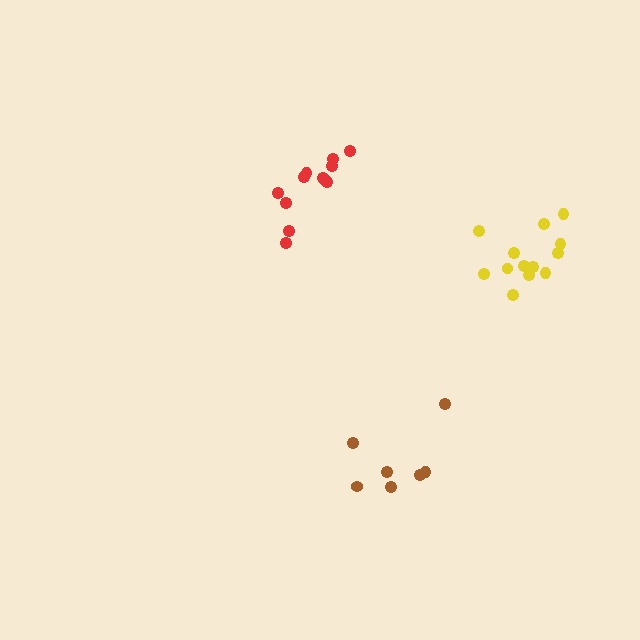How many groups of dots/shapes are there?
There are 3 groups.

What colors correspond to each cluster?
The clusters are colored: brown, yellow, red.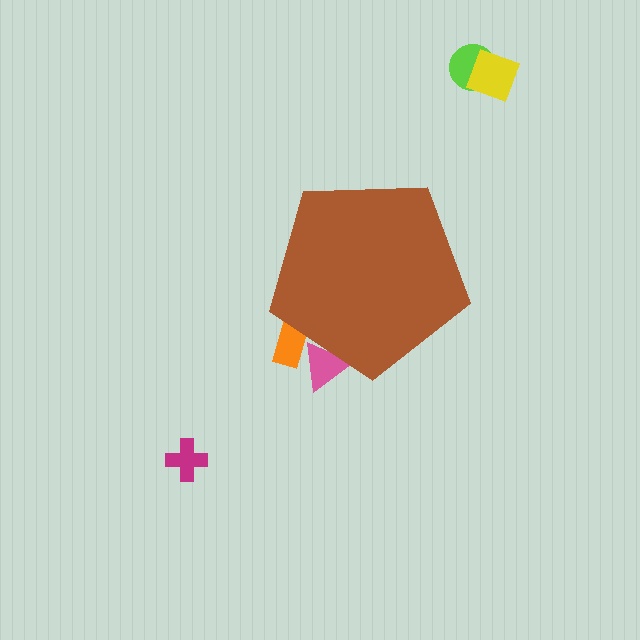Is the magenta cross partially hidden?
No, the magenta cross is fully visible.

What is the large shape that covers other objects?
A brown pentagon.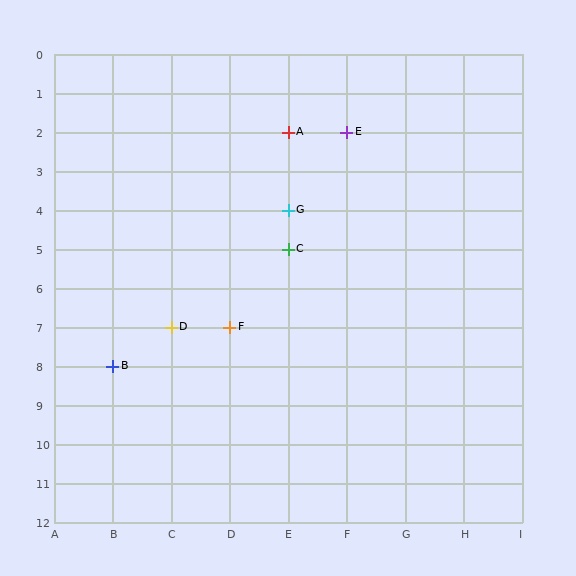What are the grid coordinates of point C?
Point C is at grid coordinates (E, 5).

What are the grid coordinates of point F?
Point F is at grid coordinates (D, 7).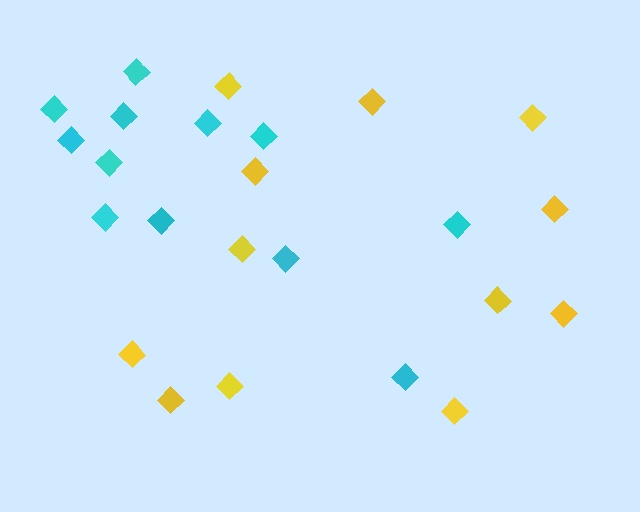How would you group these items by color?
There are 2 groups: one group of yellow diamonds (12) and one group of cyan diamonds (12).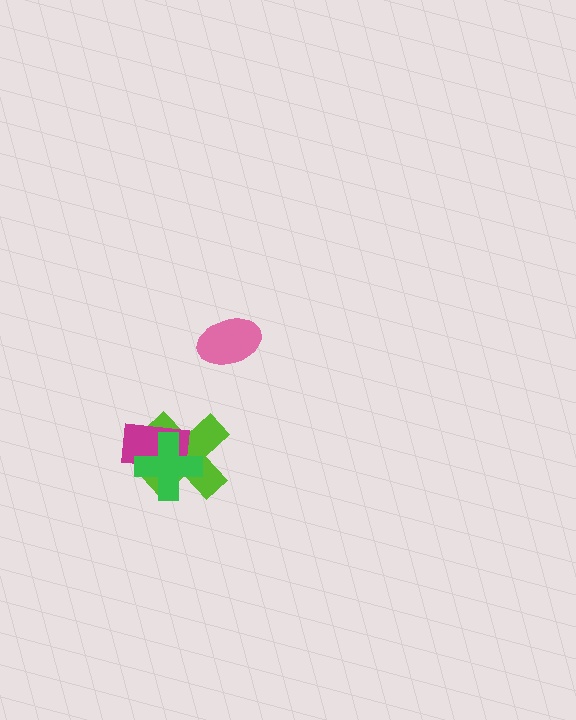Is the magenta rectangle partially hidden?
Yes, it is partially covered by another shape.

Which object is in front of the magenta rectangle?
The green cross is in front of the magenta rectangle.